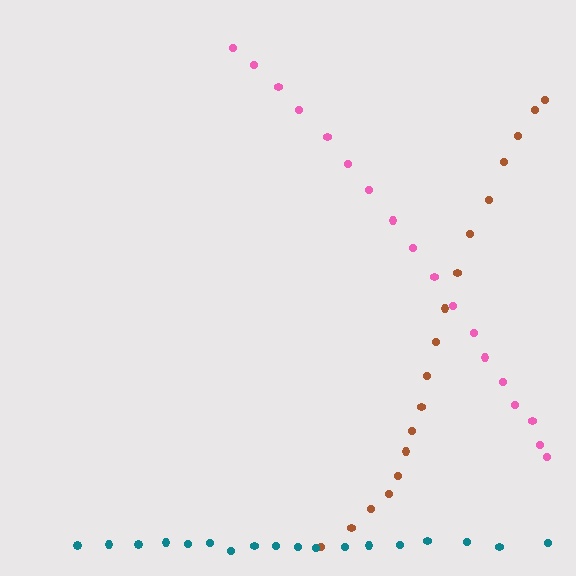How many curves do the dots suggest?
There are 3 distinct paths.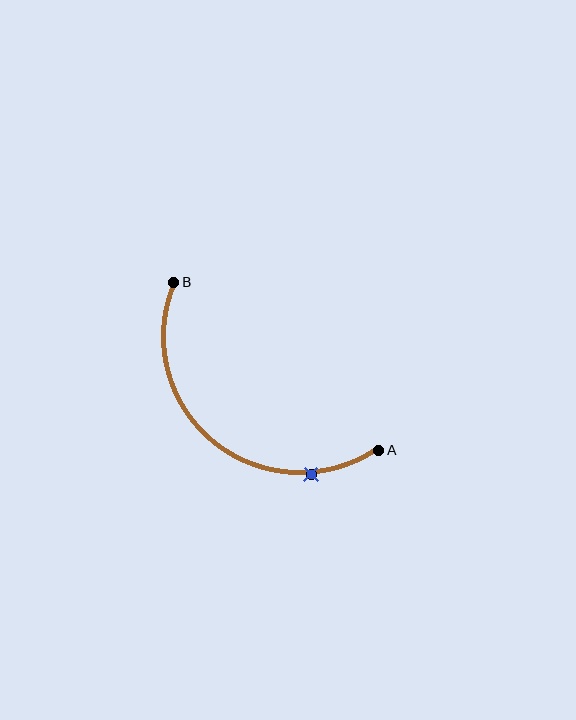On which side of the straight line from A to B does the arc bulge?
The arc bulges below and to the left of the straight line connecting A and B.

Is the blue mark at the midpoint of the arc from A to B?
No. The blue mark lies on the arc but is closer to endpoint A. The arc midpoint would be at the point on the curve equidistant along the arc from both A and B.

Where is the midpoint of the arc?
The arc midpoint is the point on the curve farthest from the straight line joining A and B. It sits below and to the left of that line.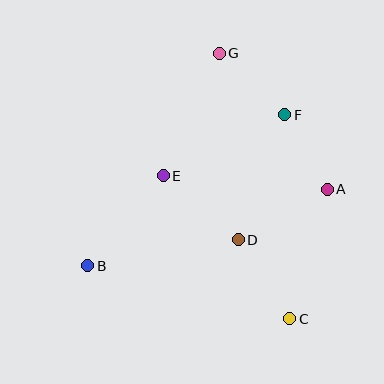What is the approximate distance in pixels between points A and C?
The distance between A and C is approximately 135 pixels.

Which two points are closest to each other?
Points A and F are closest to each other.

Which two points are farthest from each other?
Points C and G are farthest from each other.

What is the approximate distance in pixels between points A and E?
The distance between A and E is approximately 165 pixels.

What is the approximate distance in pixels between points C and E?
The distance between C and E is approximately 191 pixels.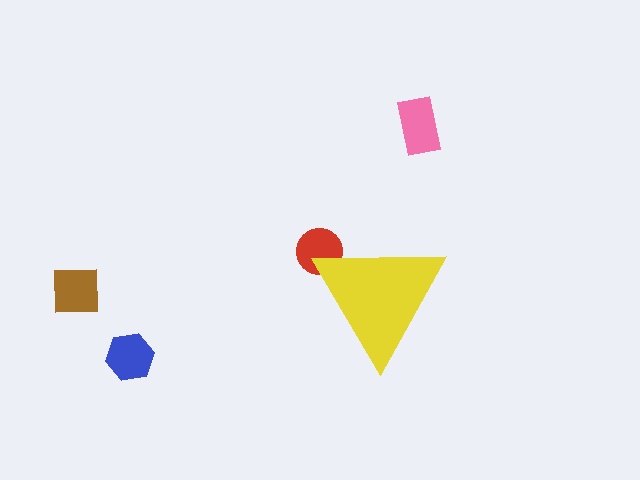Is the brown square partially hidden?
No, the brown square is fully visible.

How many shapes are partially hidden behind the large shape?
1 shape is partially hidden.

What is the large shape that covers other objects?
A yellow triangle.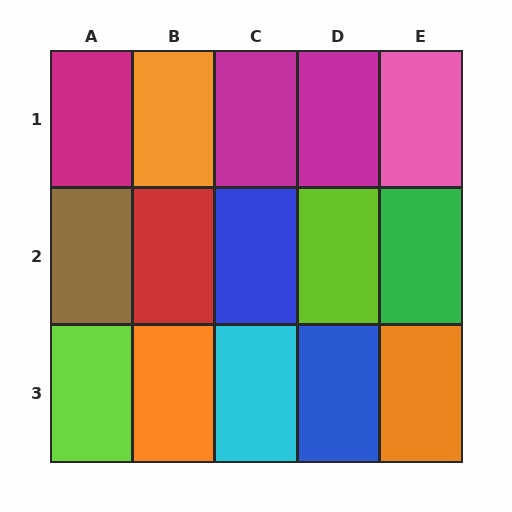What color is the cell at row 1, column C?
Magenta.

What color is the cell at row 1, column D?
Magenta.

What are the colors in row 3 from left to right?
Lime, orange, cyan, blue, orange.